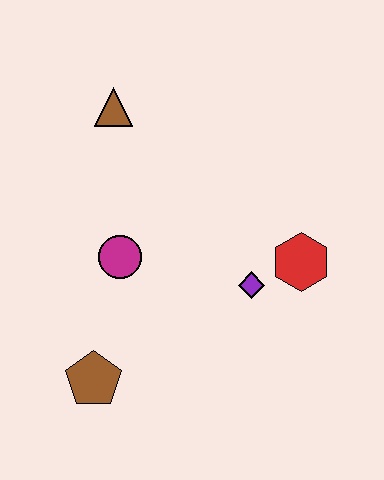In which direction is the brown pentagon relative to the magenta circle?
The brown pentagon is below the magenta circle.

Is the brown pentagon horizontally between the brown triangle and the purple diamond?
No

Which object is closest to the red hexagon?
The purple diamond is closest to the red hexagon.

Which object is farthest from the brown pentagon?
The brown triangle is farthest from the brown pentagon.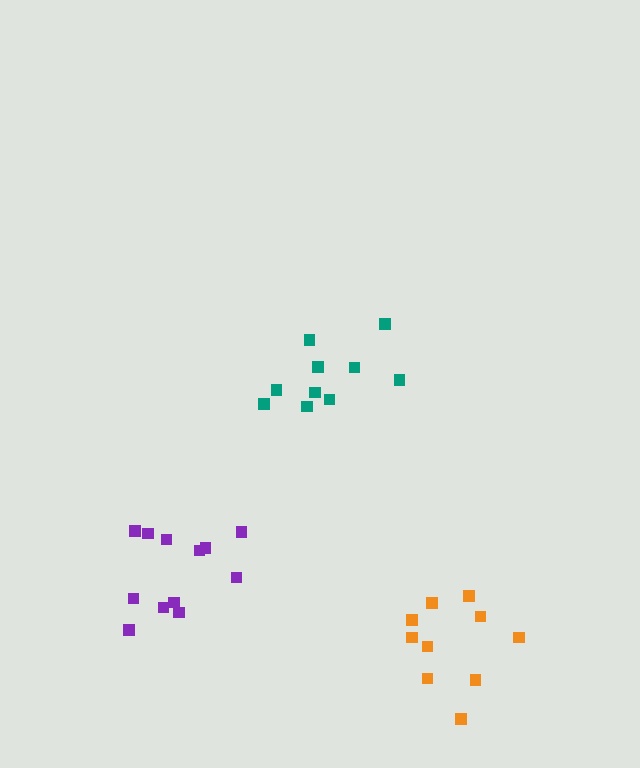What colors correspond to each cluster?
The clusters are colored: teal, purple, orange.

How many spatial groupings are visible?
There are 3 spatial groupings.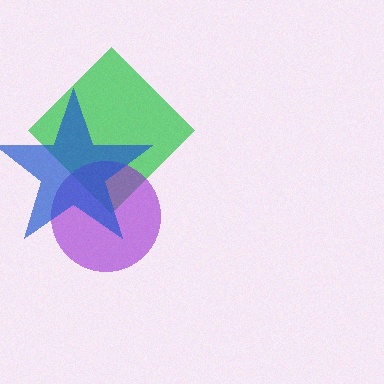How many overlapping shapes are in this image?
There are 3 overlapping shapes in the image.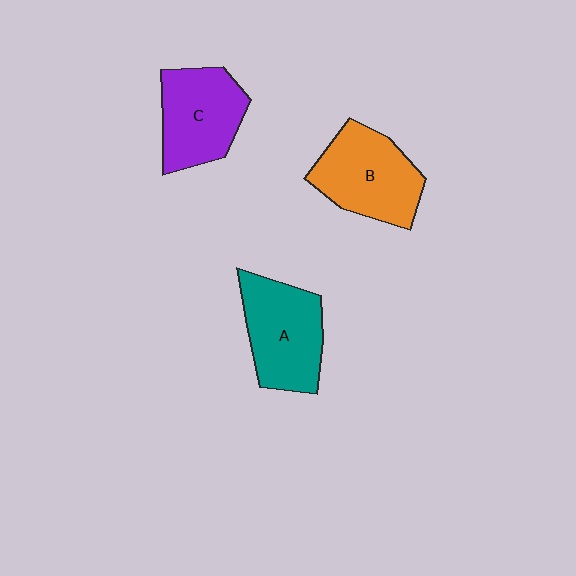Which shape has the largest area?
Shape B (orange).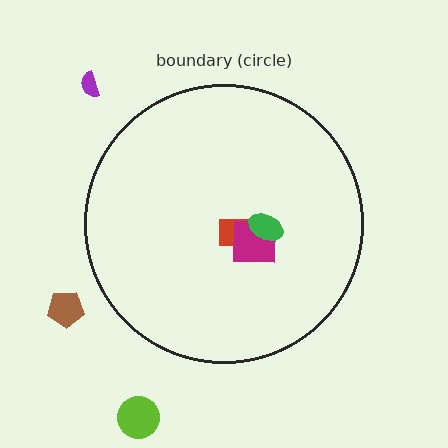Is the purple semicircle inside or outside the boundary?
Outside.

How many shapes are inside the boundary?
3 inside, 3 outside.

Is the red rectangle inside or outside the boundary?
Inside.